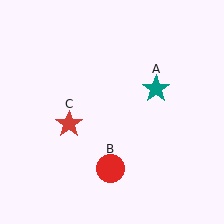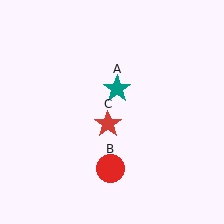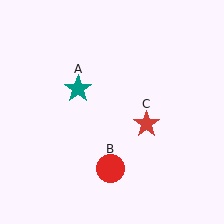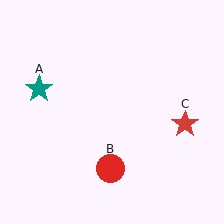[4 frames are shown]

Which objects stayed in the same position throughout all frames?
Red circle (object B) remained stationary.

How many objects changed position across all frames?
2 objects changed position: teal star (object A), red star (object C).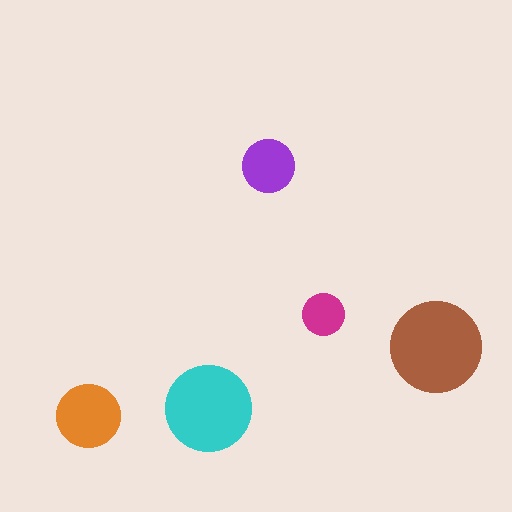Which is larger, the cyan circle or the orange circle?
The cyan one.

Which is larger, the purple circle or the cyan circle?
The cyan one.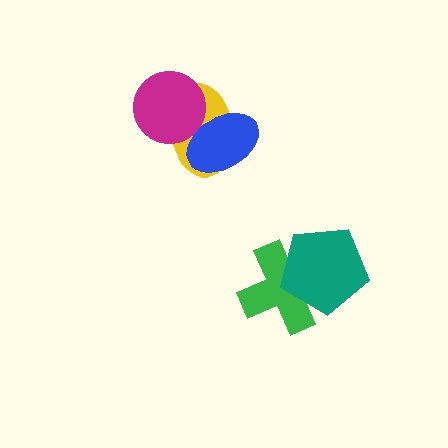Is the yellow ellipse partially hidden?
Yes, it is partially covered by another shape.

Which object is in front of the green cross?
The teal pentagon is in front of the green cross.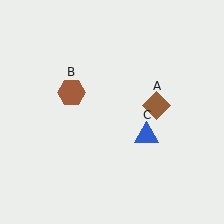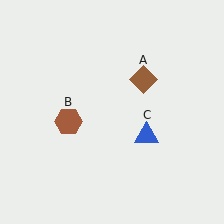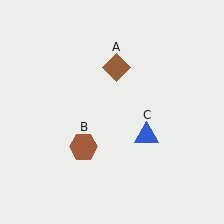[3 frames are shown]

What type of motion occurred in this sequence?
The brown diamond (object A), brown hexagon (object B) rotated counterclockwise around the center of the scene.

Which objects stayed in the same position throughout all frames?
Blue triangle (object C) remained stationary.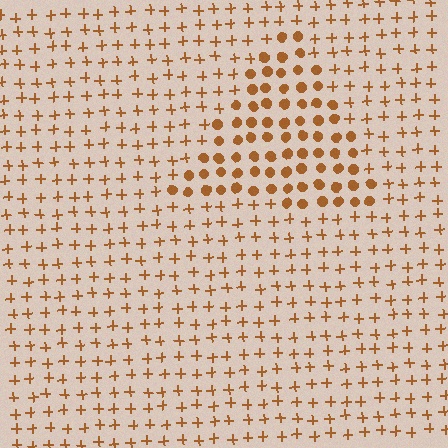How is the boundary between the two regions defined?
The boundary is defined by a change in element shape: circles inside vs. plus signs outside. All elements share the same color and spacing.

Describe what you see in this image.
The image is filled with small brown elements arranged in a uniform grid. A triangle-shaped region contains circles, while the surrounding area contains plus signs. The boundary is defined purely by the change in element shape.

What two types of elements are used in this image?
The image uses circles inside the triangle region and plus signs outside it.